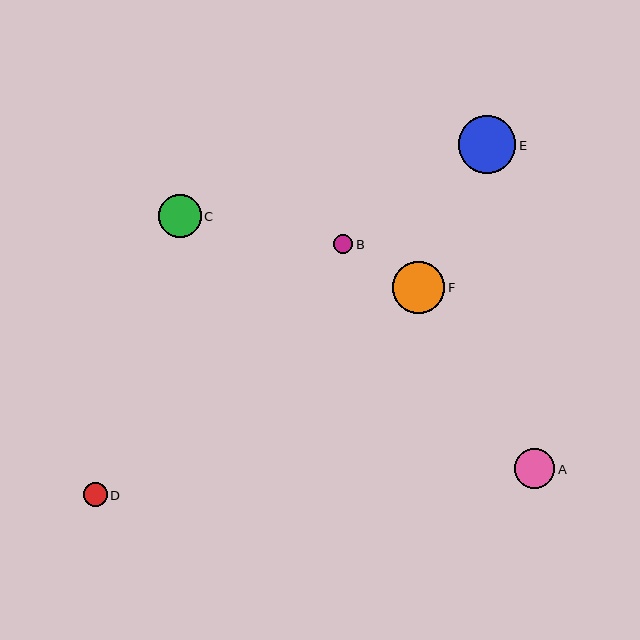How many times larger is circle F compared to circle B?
Circle F is approximately 2.8 times the size of circle B.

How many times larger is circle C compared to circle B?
Circle C is approximately 2.3 times the size of circle B.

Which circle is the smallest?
Circle B is the smallest with a size of approximately 19 pixels.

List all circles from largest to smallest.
From largest to smallest: E, F, C, A, D, B.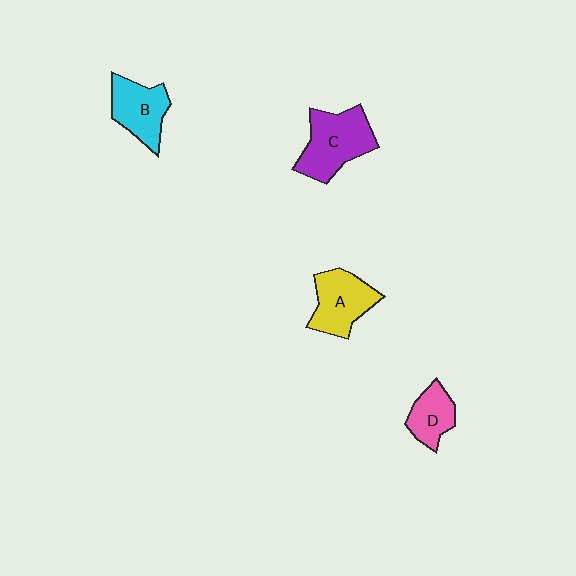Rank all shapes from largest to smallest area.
From largest to smallest: C (purple), A (yellow), B (cyan), D (pink).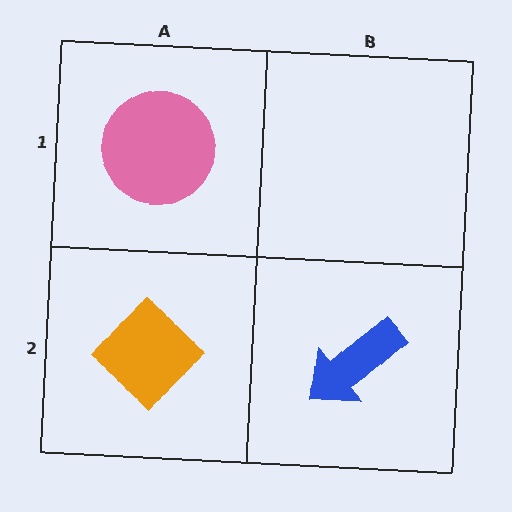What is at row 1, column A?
A pink circle.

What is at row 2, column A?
An orange diamond.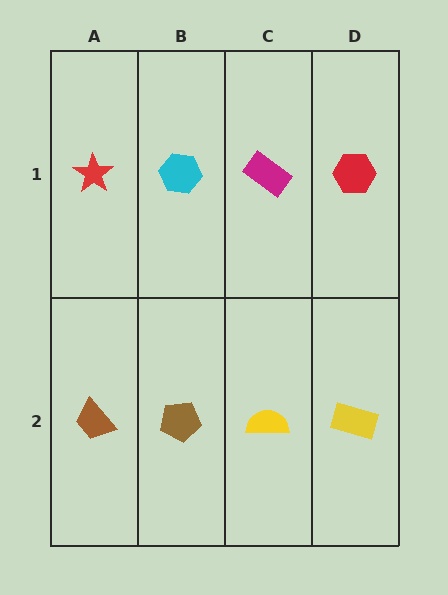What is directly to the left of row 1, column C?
A cyan hexagon.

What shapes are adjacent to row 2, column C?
A magenta rectangle (row 1, column C), a brown pentagon (row 2, column B), a yellow rectangle (row 2, column D).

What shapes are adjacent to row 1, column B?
A brown pentagon (row 2, column B), a red star (row 1, column A), a magenta rectangle (row 1, column C).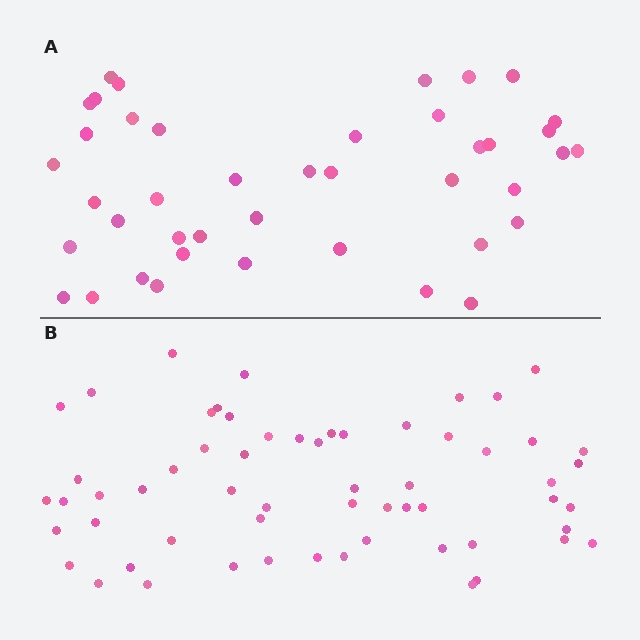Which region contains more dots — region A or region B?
Region B (the bottom region) has more dots.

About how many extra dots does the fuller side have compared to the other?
Region B has approximately 20 more dots than region A.